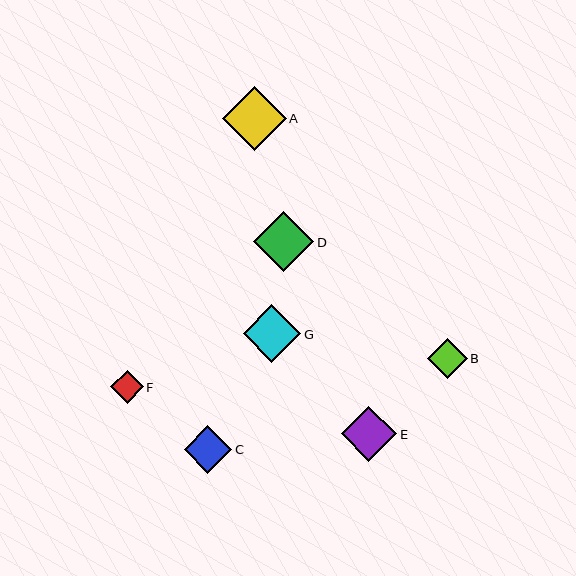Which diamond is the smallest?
Diamond F is the smallest with a size of approximately 32 pixels.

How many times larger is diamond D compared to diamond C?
Diamond D is approximately 1.3 times the size of diamond C.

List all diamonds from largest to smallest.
From largest to smallest: A, D, G, E, C, B, F.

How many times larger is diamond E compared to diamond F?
Diamond E is approximately 1.7 times the size of diamond F.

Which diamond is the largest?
Diamond A is the largest with a size of approximately 64 pixels.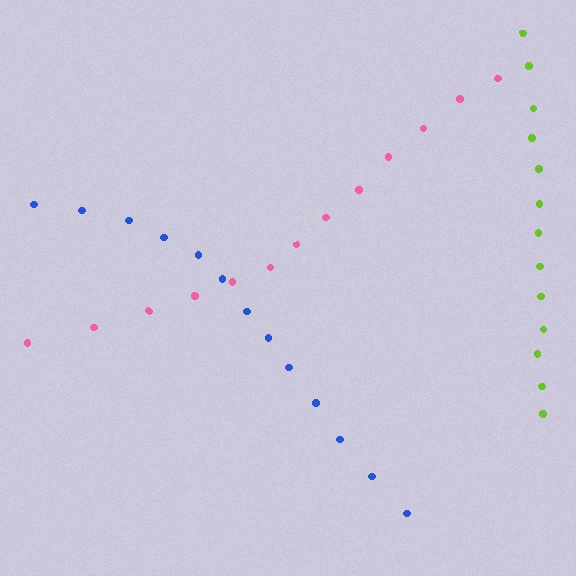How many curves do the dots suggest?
There are 3 distinct paths.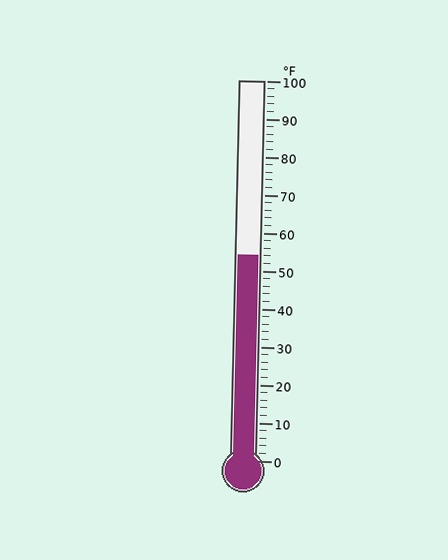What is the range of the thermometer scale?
The thermometer scale ranges from 0°F to 100°F.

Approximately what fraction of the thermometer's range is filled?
The thermometer is filled to approximately 55% of its range.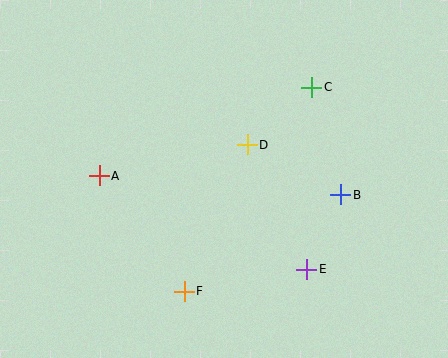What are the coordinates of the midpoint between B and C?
The midpoint between B and C is at (326, 141).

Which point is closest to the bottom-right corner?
Point E is closest to the bottom-right corner.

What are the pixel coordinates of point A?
Point A is at (99, 176).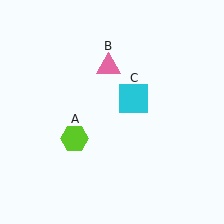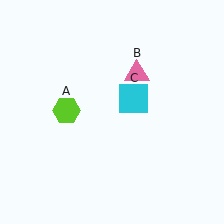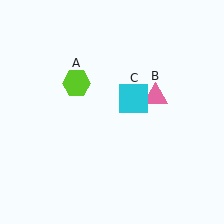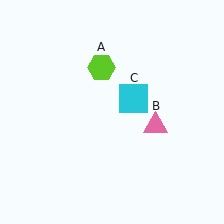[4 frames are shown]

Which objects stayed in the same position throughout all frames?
Cyan square (object C) remained stationary.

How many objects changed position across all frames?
2 objects changed position: lime hexagon (object A), pink triangle (object B).